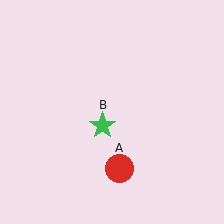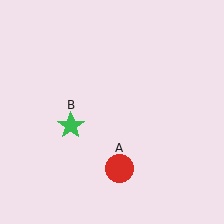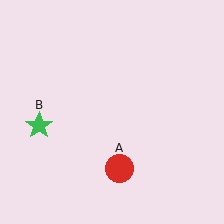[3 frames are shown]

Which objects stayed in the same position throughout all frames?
Red circle (object A) remained stationary.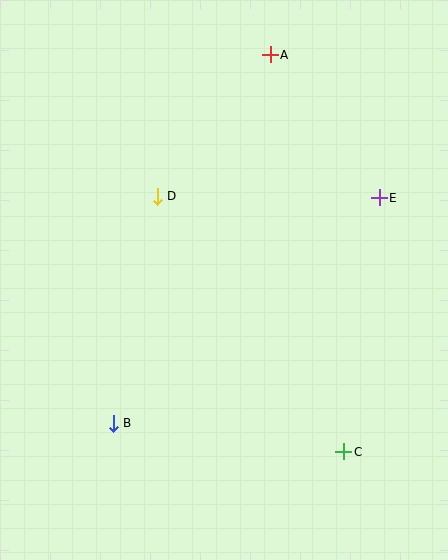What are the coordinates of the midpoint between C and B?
The midpoint between C and B is at (229, 437).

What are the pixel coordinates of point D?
Point D is at (157, 196).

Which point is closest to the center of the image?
Point D at (157, 196) is closest to the center.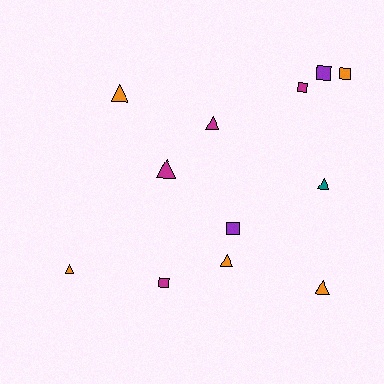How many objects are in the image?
There are 12 objects.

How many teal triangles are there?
There is 1 teal triangle.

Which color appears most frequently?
Orange, with 5 objects.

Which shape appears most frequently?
Triangle, with 7 objects.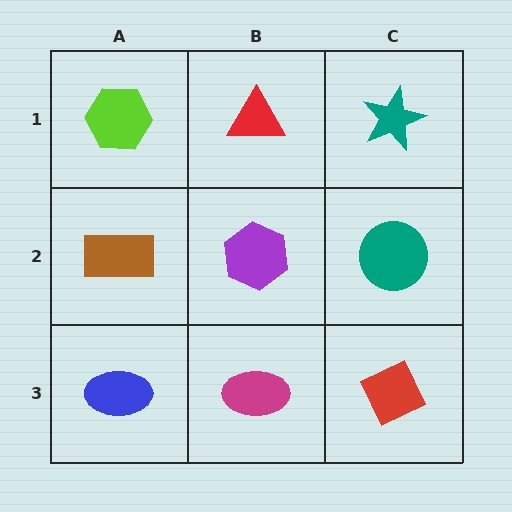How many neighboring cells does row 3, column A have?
2.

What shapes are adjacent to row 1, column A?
A brown rectangle (row 2, column A), a red triangle (row 1, column B).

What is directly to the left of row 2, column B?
A brown rectangle.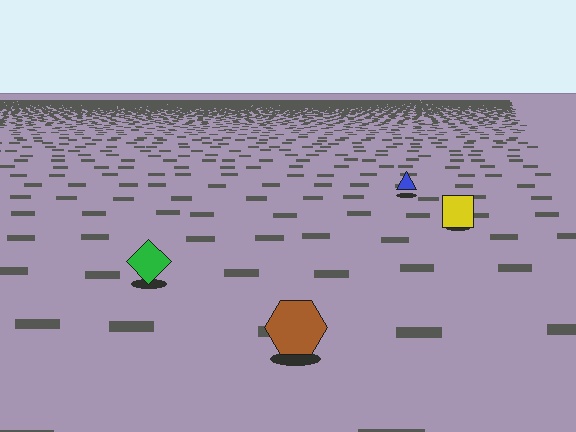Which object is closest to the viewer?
The brown hexagon is closest. The texture marks near it are larger and more spread out.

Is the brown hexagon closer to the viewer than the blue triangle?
Yes. The brown hexagon is closer — you can tell from the texture gradient: the ground texture is coarser near it.